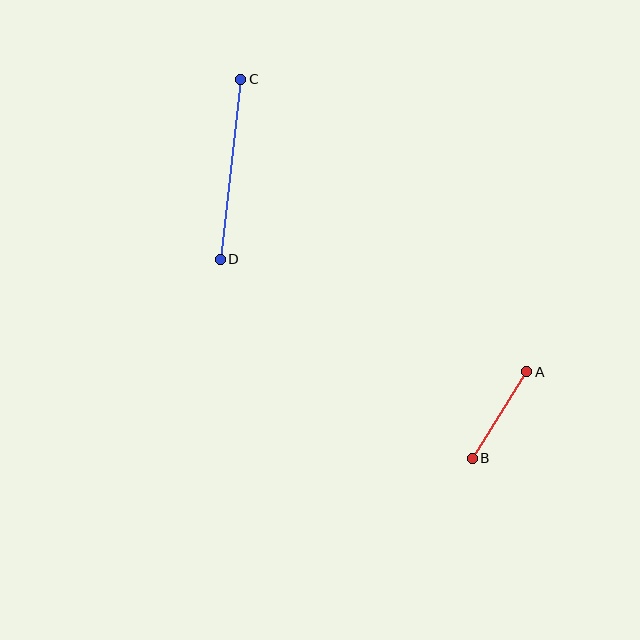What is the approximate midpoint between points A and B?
The midpoint is at approximately (500, 415) pixels.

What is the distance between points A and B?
The distance is approximately 102 pixels.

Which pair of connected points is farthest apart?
Points C and D are farthest apart.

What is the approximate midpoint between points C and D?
The midpoint is at approximately (231, 169) pixels.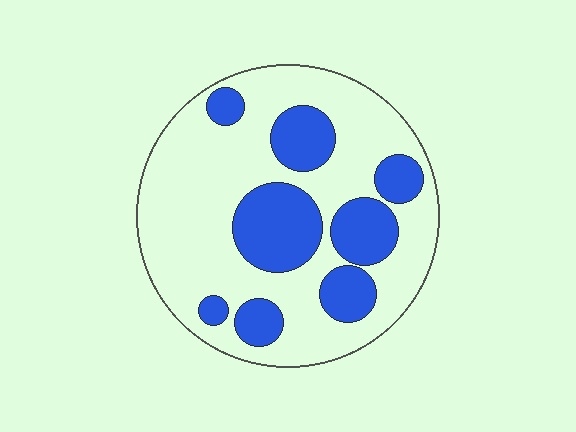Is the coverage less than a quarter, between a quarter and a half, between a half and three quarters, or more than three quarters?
Between a quarter and a half.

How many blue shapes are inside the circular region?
8.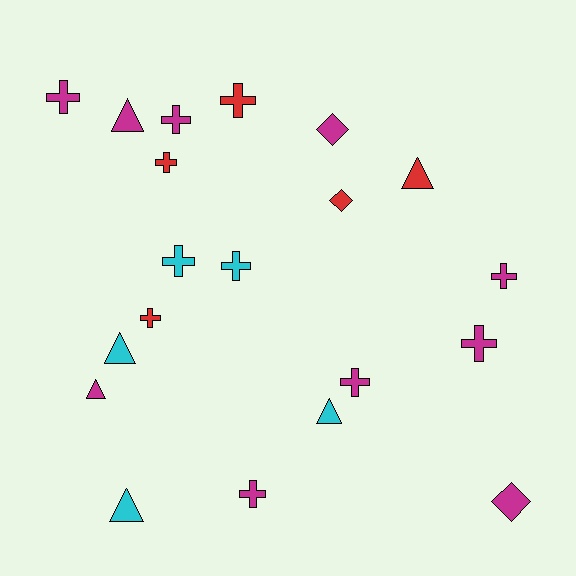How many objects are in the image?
There are 20 objects.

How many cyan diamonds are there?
There are no cyan diamonds.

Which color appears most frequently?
Magenta, with 10 objects.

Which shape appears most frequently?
Cross, with 11 objects.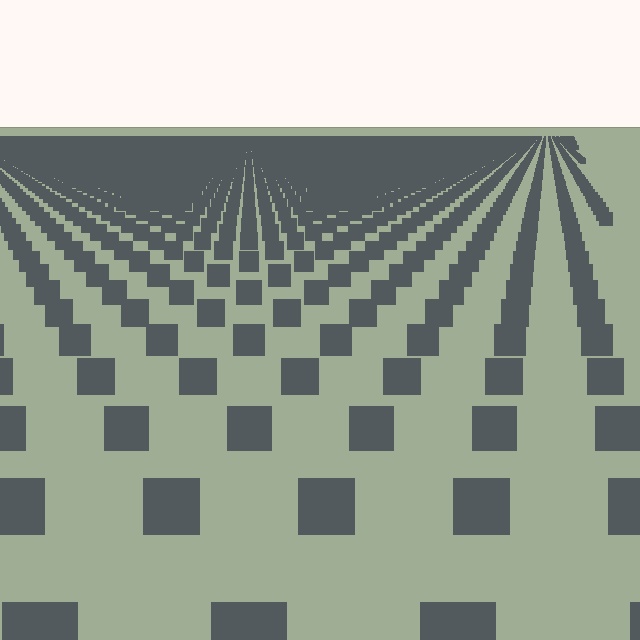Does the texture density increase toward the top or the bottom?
Density increases toward the top.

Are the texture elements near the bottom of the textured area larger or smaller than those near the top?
Larger. Near the bottom, elements are closer to the viewer and appear at a bigger on-screen size.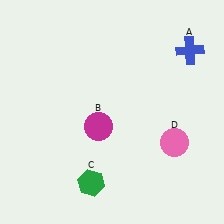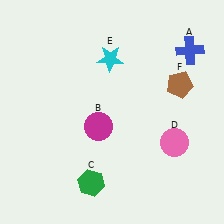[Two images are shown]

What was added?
A cyan star (E), a brown pentagon (F) were added in Image 2.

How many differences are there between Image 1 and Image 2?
There are 2 differences between the two images.